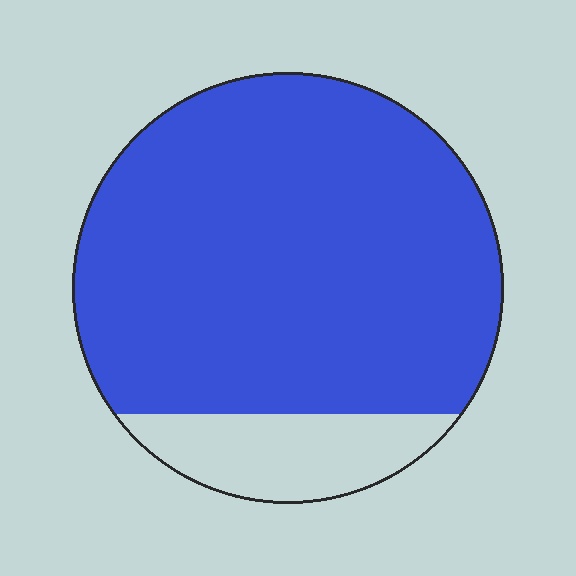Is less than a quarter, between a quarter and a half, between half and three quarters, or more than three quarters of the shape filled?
More than three quarters.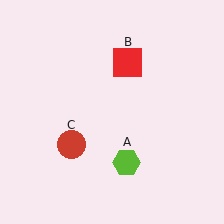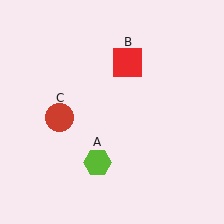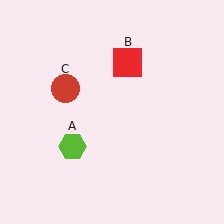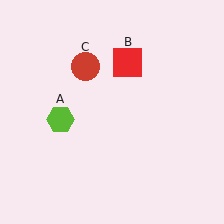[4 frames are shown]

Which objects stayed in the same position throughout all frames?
Red square (object B) remained stationary.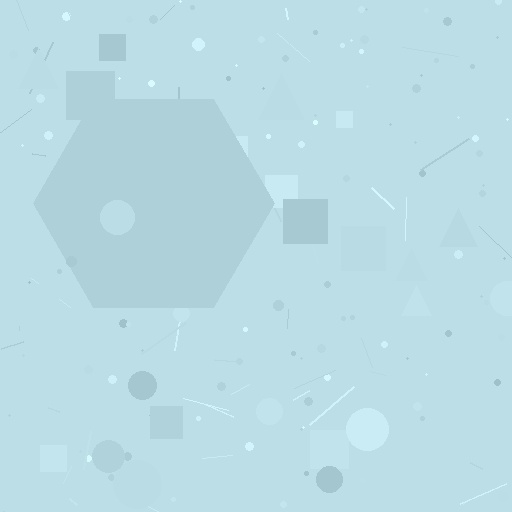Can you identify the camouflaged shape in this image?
The camouflaged shape is a hexagon.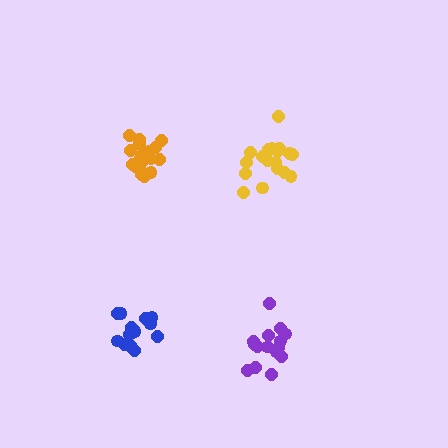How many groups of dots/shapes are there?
There are 4 groups.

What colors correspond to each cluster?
The clusters are colored: yellow, orange, purple, blue.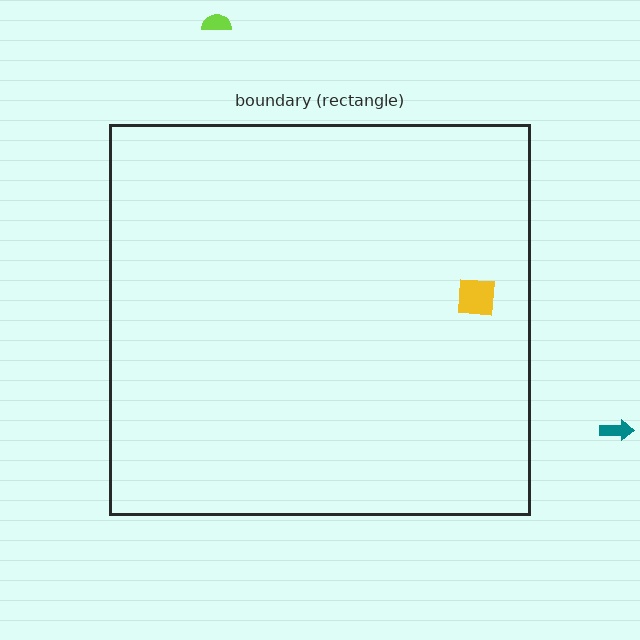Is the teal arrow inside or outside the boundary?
Outside.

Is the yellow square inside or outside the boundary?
Inside.